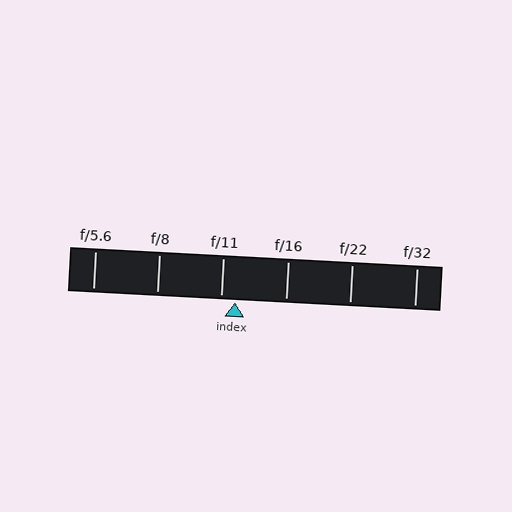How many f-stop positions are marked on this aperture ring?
There are 6 f-stop positions marked.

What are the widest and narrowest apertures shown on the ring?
The widest aperture shown is f/5.6 and the narrowest is f/32.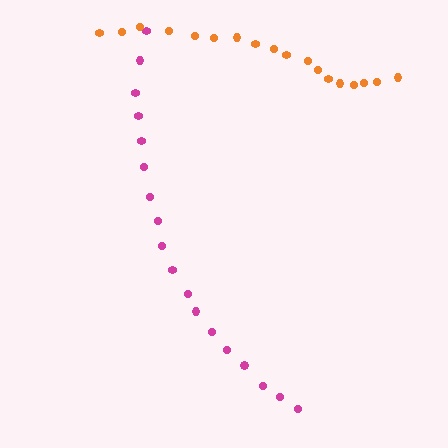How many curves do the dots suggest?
There are 2 distinct paths.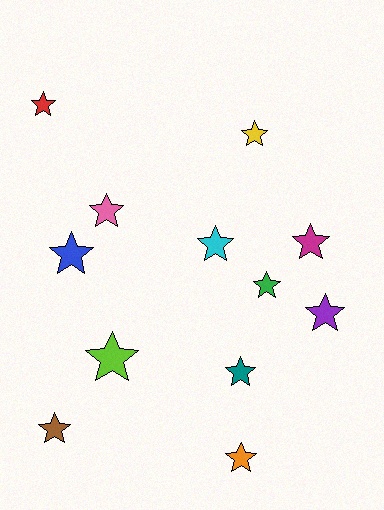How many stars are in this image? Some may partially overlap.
There are 12 stars.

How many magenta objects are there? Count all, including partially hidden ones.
There is 1 magenta object.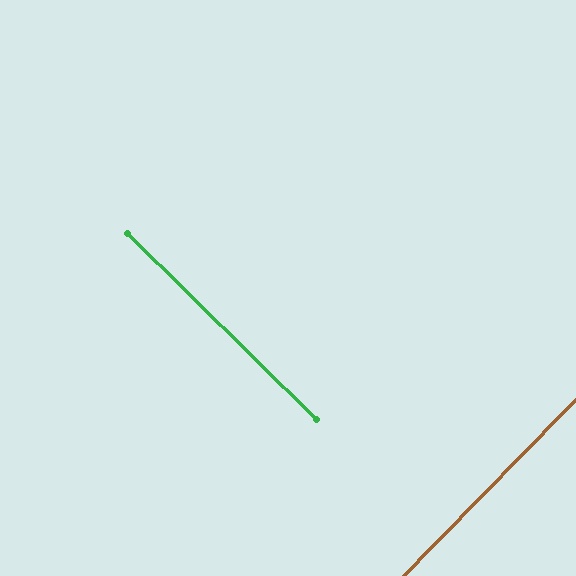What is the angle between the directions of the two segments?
Approximately 90 degrees.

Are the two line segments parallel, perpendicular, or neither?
Perpendicular — they meet at approximately 90°.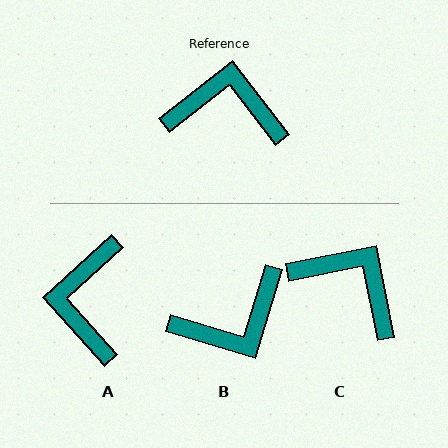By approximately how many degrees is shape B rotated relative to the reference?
Approximately 145 degrees clockwise.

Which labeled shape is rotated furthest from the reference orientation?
B, about 145 degrees away.